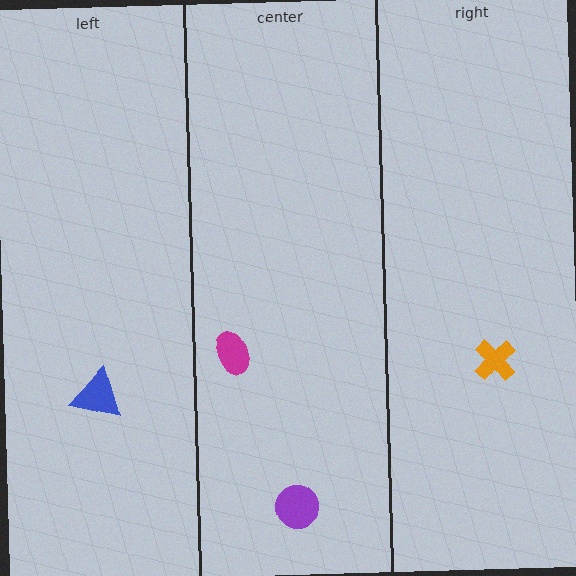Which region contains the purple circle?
The center region.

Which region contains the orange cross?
The right region.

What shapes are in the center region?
The purple circle, the magenta ellipse.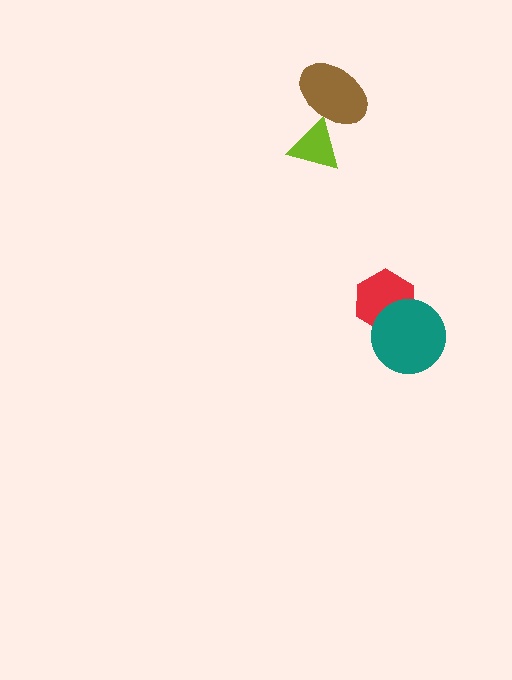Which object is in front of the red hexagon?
The teal circle is in front of the red hexagon.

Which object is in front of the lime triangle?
The brown ellipse is in front of the lime triangle.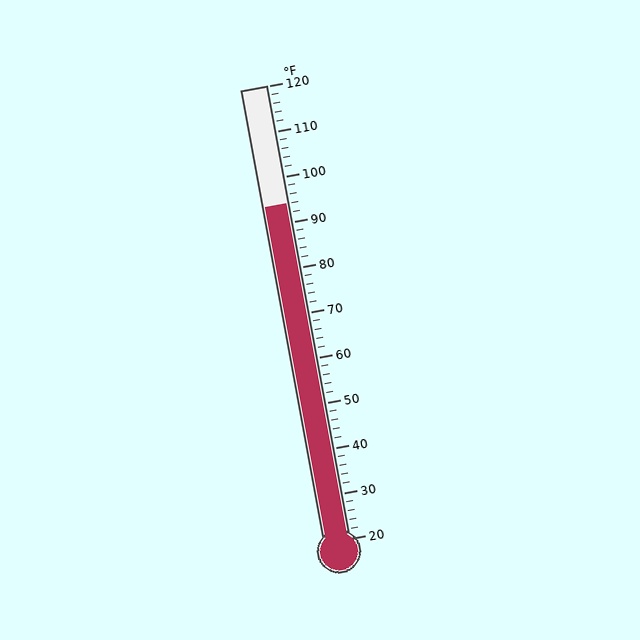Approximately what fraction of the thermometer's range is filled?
The thermometer is filled to approximately 75% of its range.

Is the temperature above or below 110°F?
The temperature is below 110°F.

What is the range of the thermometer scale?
The thermometer scale ranges from 20°F to 120°F.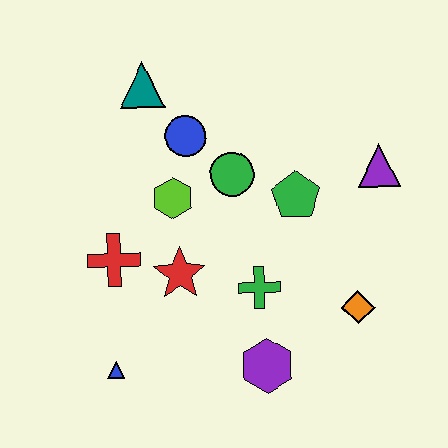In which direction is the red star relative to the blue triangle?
The red star is above the blue triangle.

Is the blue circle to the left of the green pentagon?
Yes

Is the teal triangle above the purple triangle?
Yes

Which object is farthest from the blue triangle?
The purple triangle is farthest from the blue triangle.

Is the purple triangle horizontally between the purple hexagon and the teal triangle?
No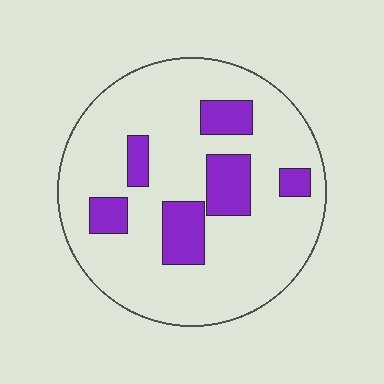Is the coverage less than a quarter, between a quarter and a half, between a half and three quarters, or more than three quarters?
Less than a quarter.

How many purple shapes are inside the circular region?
6.